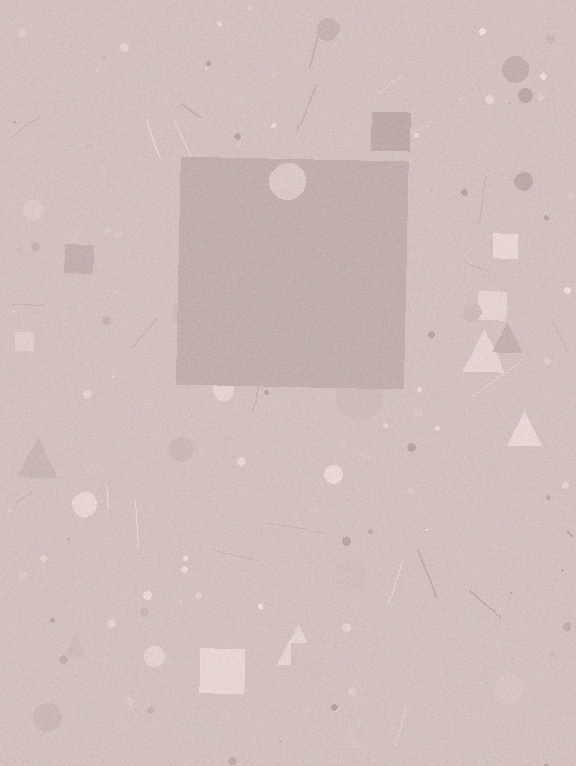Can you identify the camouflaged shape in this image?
The camouflaged shape is a square.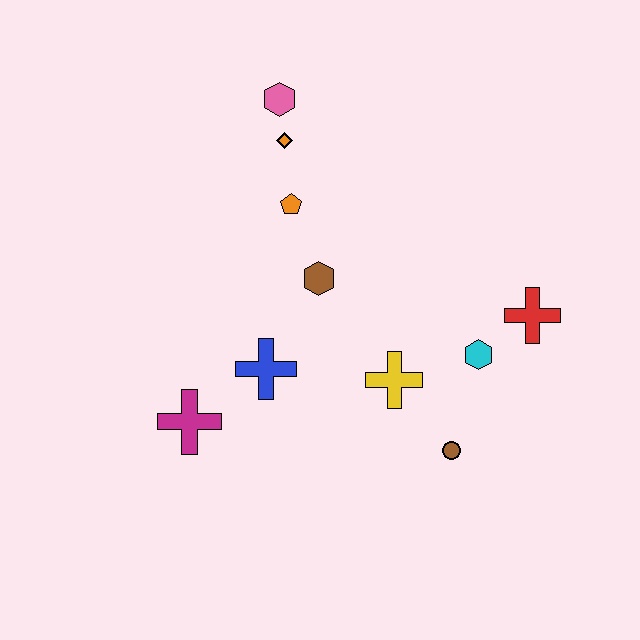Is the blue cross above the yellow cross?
Yes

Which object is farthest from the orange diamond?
The brown circle is farthest from the orange diamond.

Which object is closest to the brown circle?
The yellow cross is closest to the brown circle.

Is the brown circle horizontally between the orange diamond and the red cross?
Yes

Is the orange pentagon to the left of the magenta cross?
No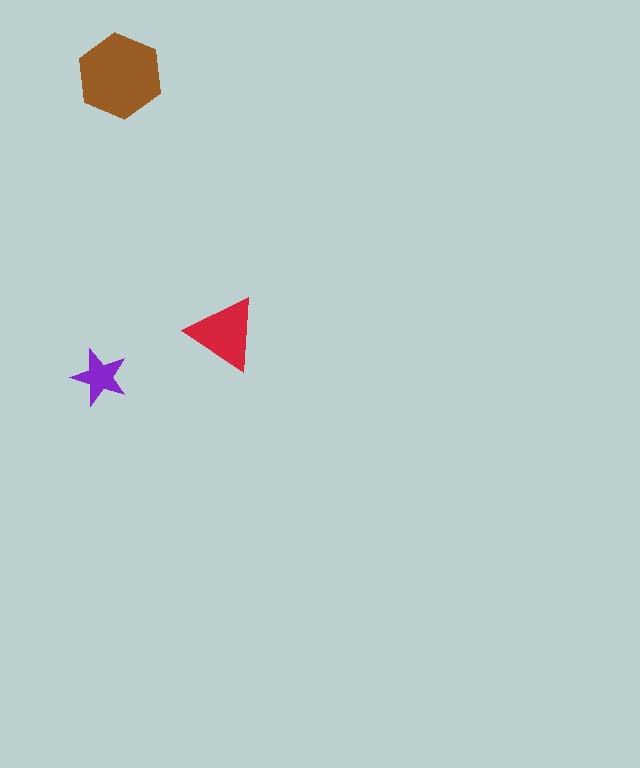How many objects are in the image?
There are 3 objects in the image.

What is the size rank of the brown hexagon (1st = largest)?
1st.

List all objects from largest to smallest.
The brown hexagon, the red triangle, the purple star.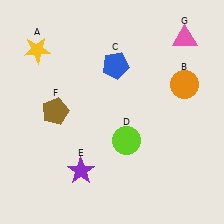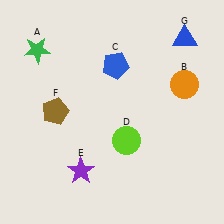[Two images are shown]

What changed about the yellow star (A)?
In Image 1, A is yellow. In Image 2, it changed to green.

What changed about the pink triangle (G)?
In Image 1, G is pink. In Image 2, it changed to blue.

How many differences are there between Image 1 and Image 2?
There are 2 differences between the two images.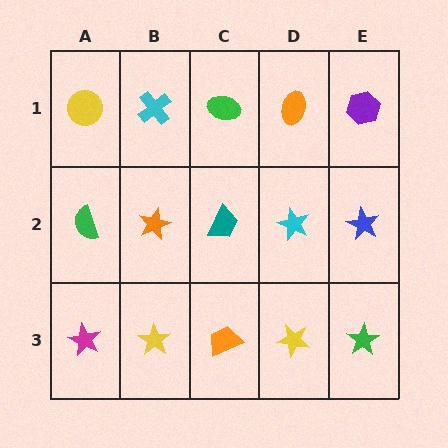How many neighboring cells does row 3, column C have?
3.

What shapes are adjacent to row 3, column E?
A blue star (row 2, column E), a yellow star (row 3, column D).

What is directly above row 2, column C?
A green ellipse.